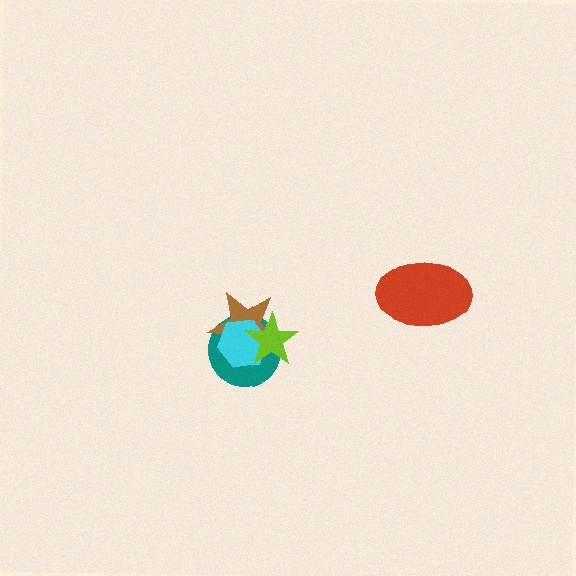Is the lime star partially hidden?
No, no other shape covers it.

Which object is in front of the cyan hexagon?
The lime star is in front of the cyan hexagon.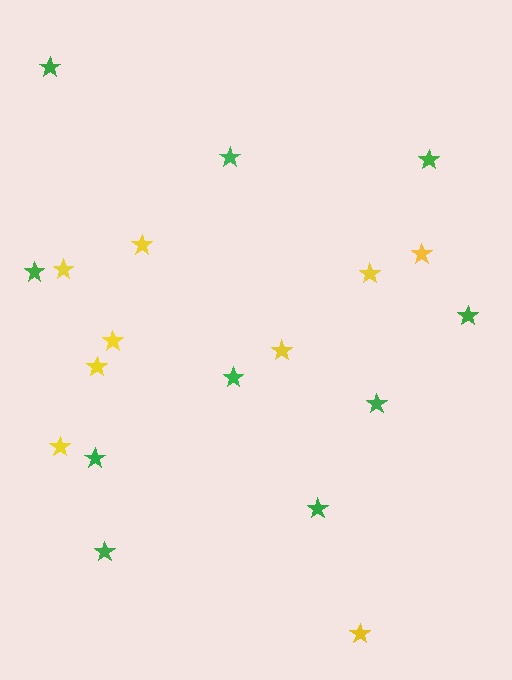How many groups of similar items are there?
There are 2 groups: one group of yellow stars (9) and one group of green stars (10).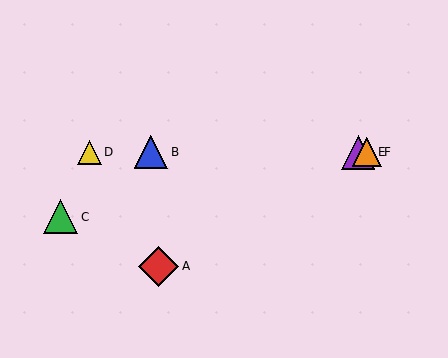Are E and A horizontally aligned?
No, E is at y≈152 and A is at y≈266.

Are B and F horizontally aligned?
Yes, both are at y≈152.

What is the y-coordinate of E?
Object E is at y≈152.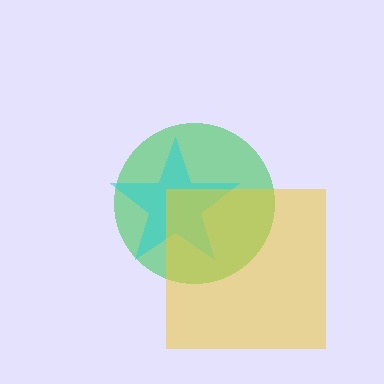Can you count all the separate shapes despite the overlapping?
Yes, there are 3 separate shapes.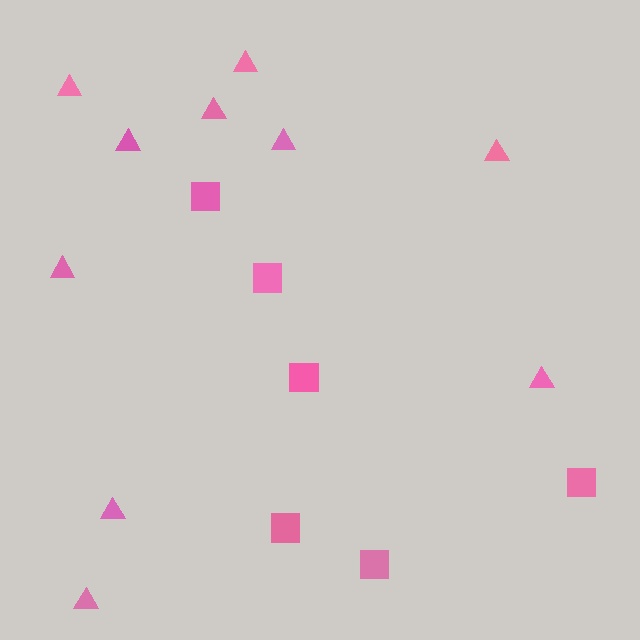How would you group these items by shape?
There are 2 groups: one group of squares (6) and one group of triangles (10).